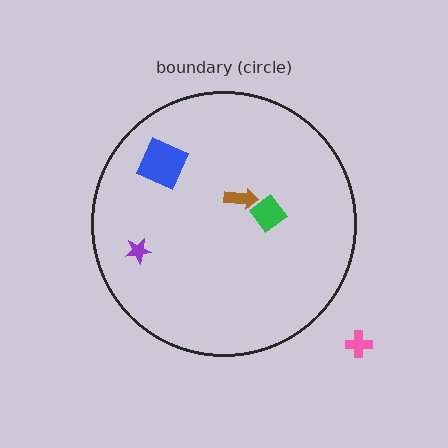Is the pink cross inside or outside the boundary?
Outside.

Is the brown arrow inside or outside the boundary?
Inside.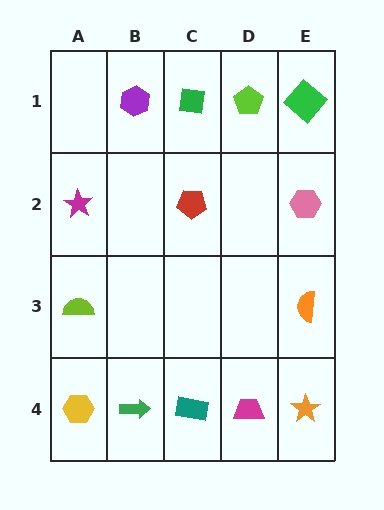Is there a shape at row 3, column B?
No, that cell is empty.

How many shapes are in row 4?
5 shapes.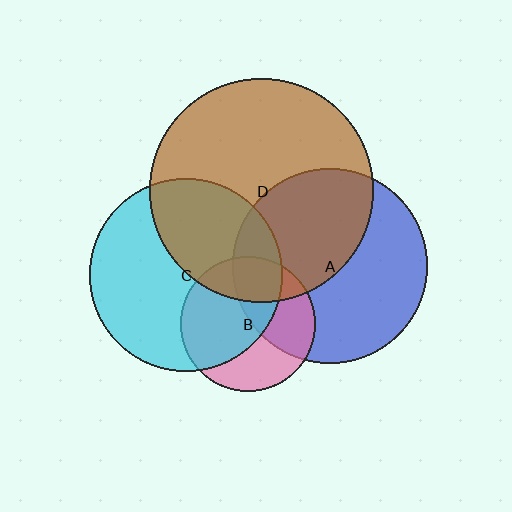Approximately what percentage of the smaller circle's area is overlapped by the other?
Approximately 40%.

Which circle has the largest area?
Circle D (brown).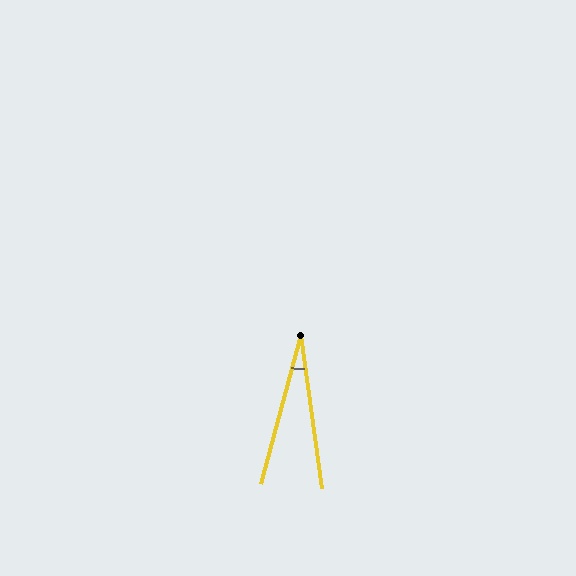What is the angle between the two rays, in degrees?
Approximately 23 degrees.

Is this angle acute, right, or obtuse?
It is acute.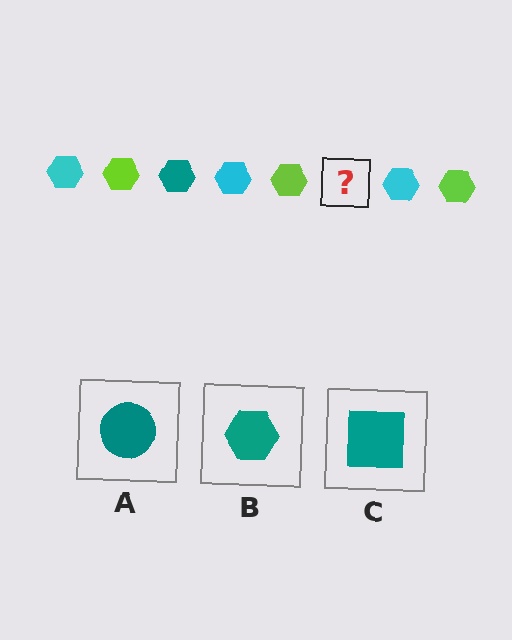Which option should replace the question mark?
Option B.